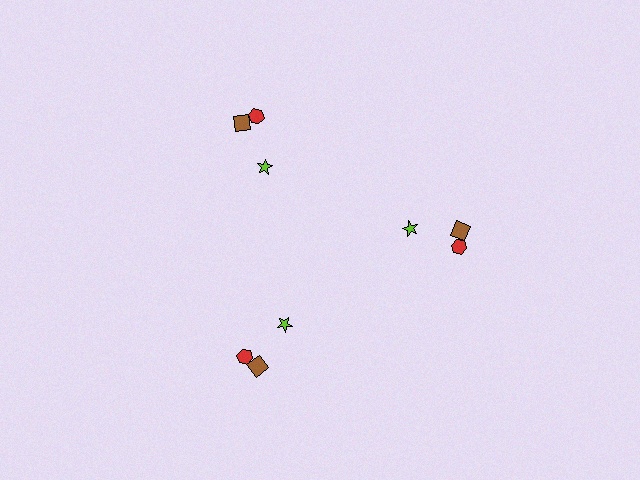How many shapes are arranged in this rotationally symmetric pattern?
There are 9 shapes, arranged in 3 groups of 3.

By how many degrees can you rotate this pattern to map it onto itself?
The pattern maps onto itself every 120 degrees of rotation.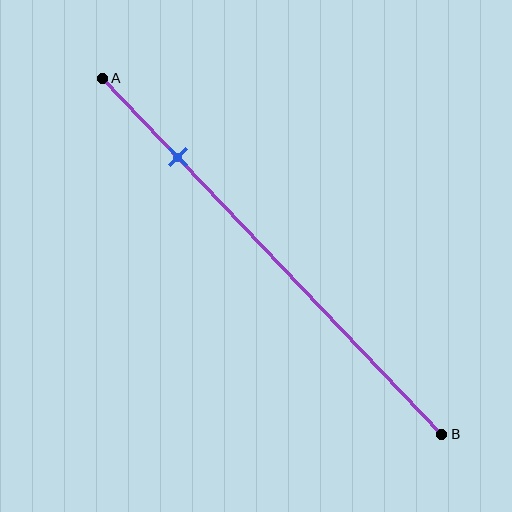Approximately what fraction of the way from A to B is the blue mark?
The blue mark is approximately 20% of the way from A to B.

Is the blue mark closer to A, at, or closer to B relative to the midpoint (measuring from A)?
The blue mark is closer to point A than the midpoint of segment AB.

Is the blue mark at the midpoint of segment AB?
No, the mark is at about 20% from A, not at the 50% midpoint.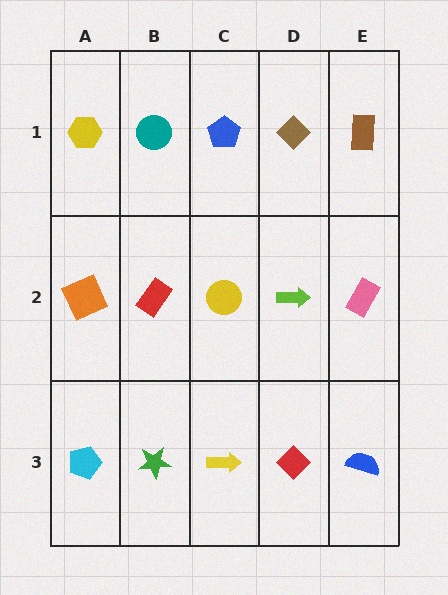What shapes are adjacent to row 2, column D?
A brown diamond (row 1, column D), a red diamond (row 3, column D), a yellow circle (row 2, column C), a pink rectangle (row 2, column E).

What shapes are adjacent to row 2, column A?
A yellow hexagon (row 1, column A), a cyan pentagon (row 3, column A), a red rectangle (row 2, column B).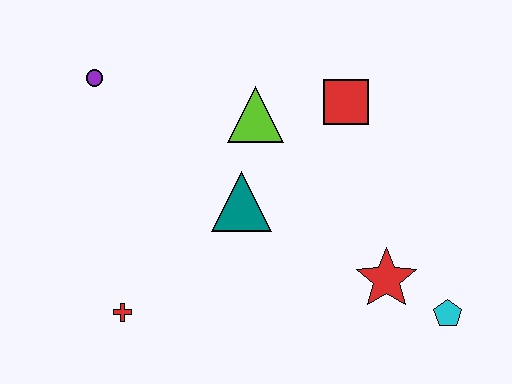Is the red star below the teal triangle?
Yes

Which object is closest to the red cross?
The teal triangle is closest to the red cross.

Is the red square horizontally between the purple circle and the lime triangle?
No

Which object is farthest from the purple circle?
The cyan pentagon is farthest from the purple circle.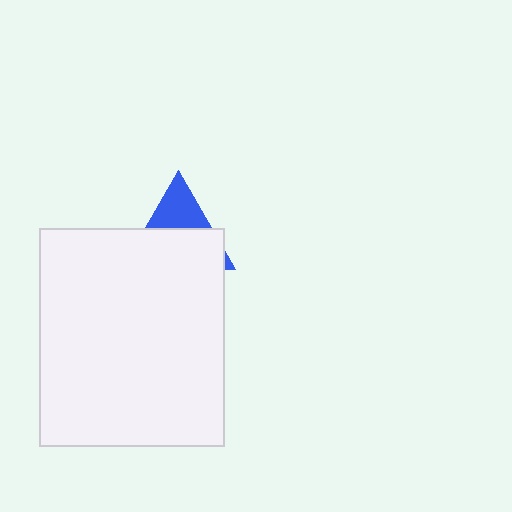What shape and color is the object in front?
The object in front is a white rectangle.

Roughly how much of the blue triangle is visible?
A small part of it is visible (roughly 35%).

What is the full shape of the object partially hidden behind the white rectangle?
The partially hidden object is a blue triangle.